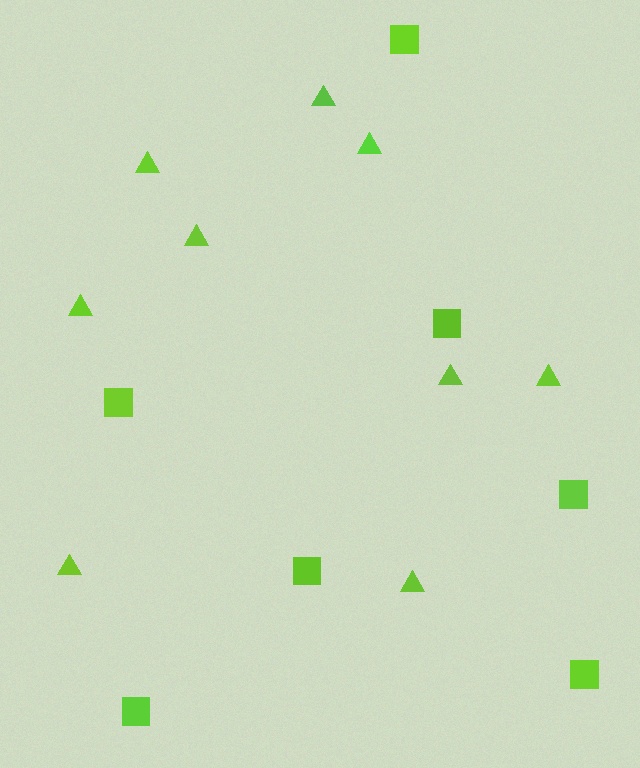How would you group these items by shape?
There are 2 groups: one group of triangles (9) and one group of squares (7).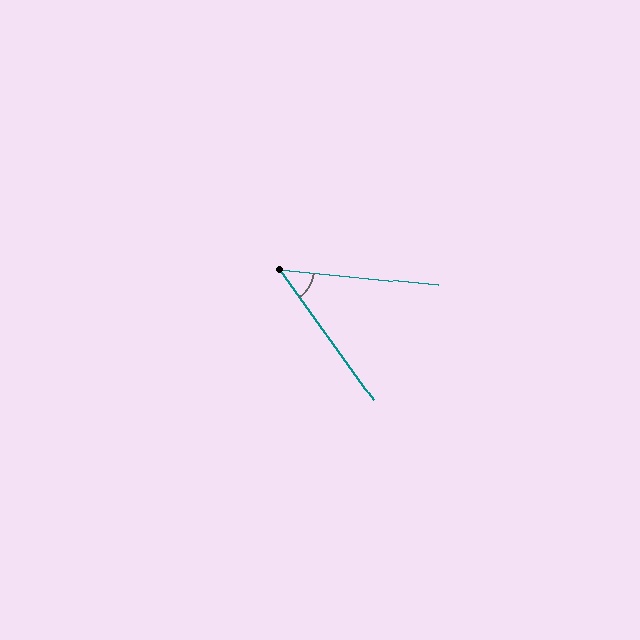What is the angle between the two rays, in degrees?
Approximately 48 degrees.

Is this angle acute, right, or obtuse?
It is acute.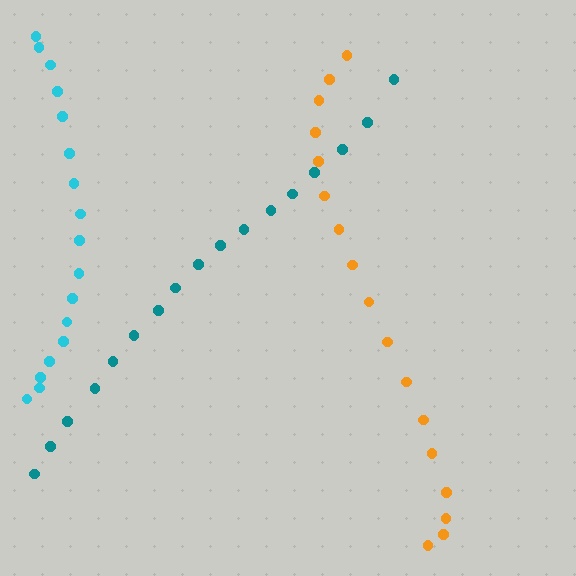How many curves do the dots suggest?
There are 3 distinct paths.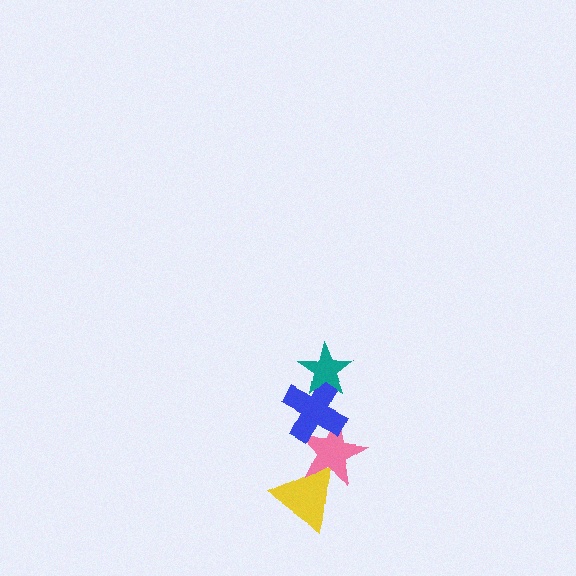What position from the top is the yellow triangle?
The yellow triangle is 4th from the top.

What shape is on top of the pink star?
The blue cross is on top of the pink star.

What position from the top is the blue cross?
The blue cross is 2nd from the top.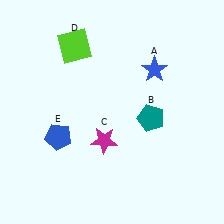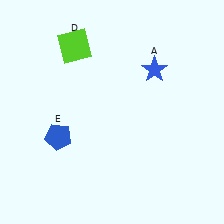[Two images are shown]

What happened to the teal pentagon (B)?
The teal pentagon (B) was removed in Image 2. It was in the bottom-right area of Image 1.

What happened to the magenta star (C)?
The magenta star (C) was removed in Image 2. It was in the bottom-left area of Image 1.